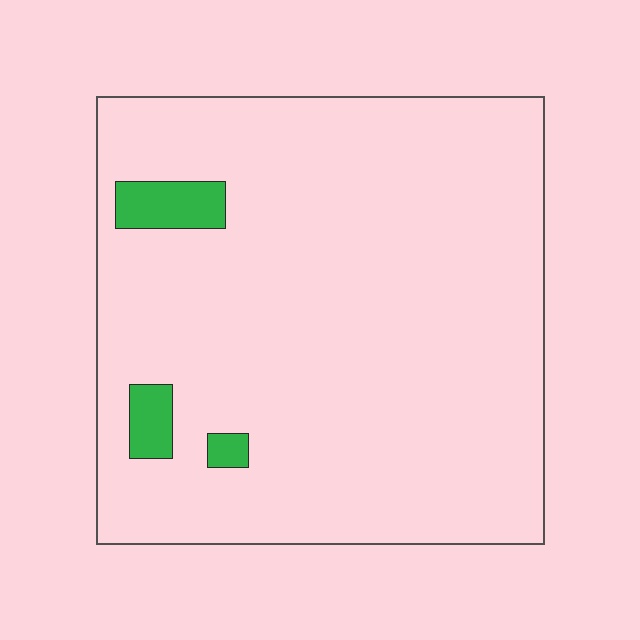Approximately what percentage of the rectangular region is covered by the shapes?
Approximately 5%.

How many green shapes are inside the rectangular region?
3.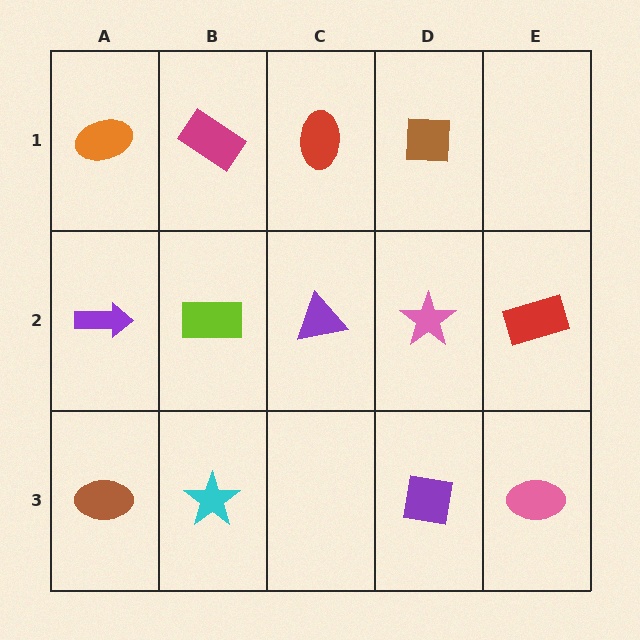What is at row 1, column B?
A magenta rectangle.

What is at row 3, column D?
A purple square.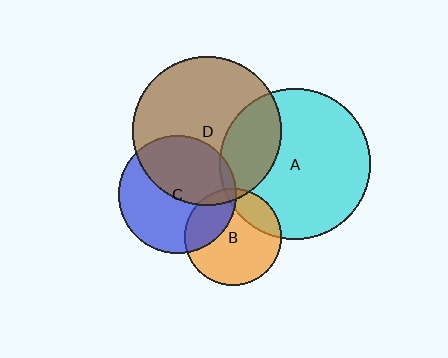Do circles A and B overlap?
Yes.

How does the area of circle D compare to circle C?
Approximately 1.6 times.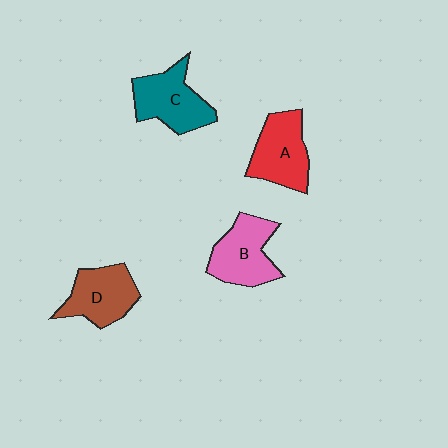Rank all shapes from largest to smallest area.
From largest to smallest: C (teal), B (pink), A (red), D (brown).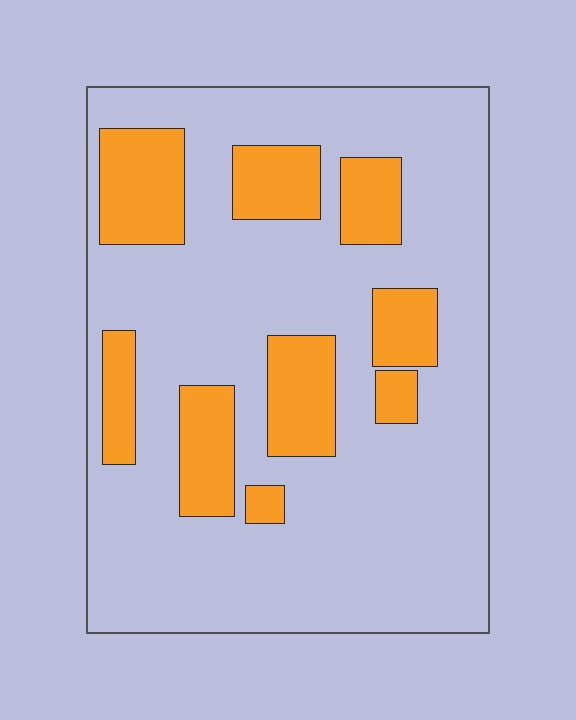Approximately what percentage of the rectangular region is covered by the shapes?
Approximately 25%.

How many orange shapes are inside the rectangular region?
9.